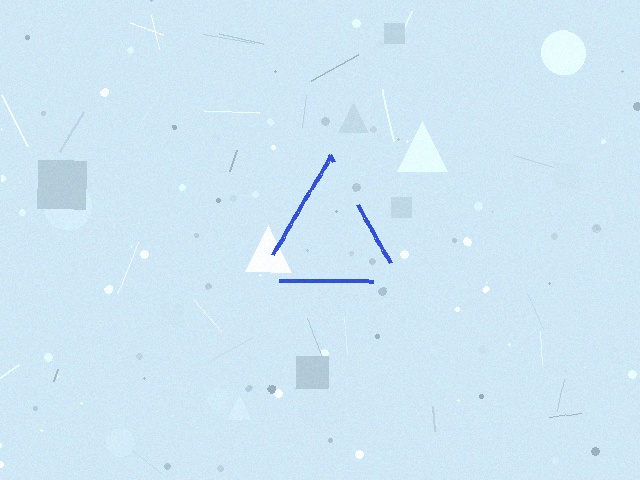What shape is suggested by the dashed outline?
The dashed outline suggests a triangle.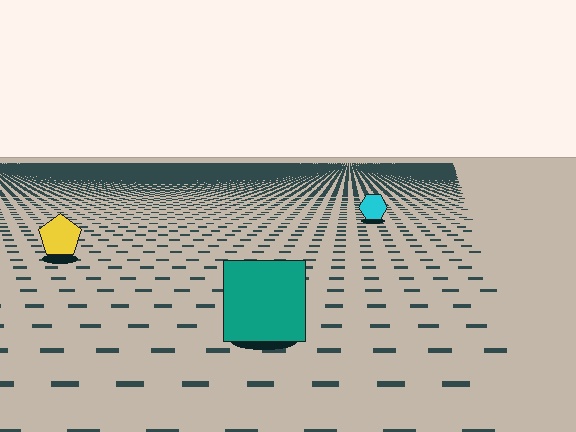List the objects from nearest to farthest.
From nearest to farthest: the teal square, the yellow pentagon, the cyan hexagon.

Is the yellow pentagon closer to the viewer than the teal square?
No. The teal square is closer — you can tell from the texture gradient: the ground texture is coarser near it.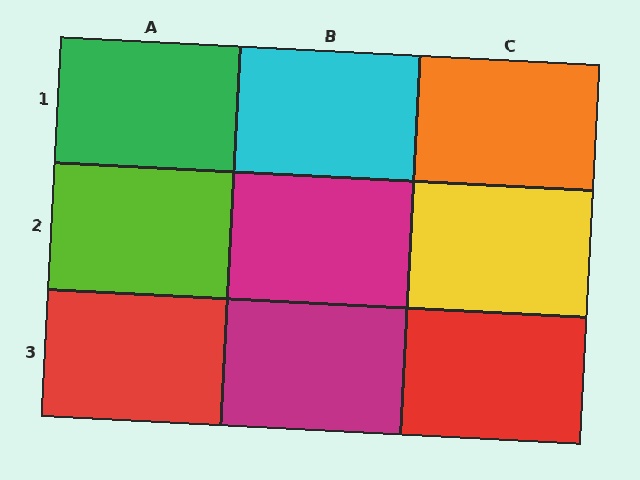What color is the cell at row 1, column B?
Cyan.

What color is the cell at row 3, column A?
Red.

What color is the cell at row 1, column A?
Green.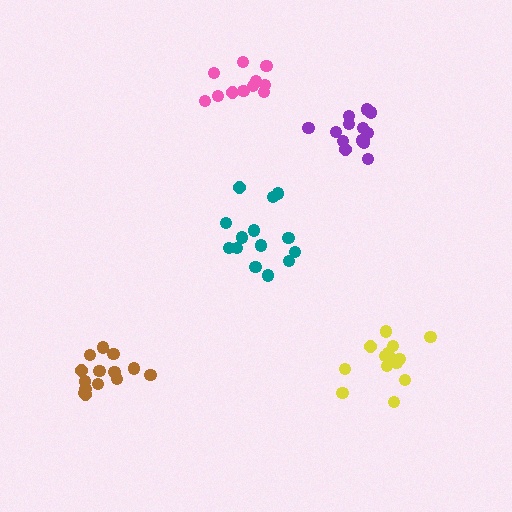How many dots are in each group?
Group 1: 14 dots, Group 2: 14 dots, Group 3: 11 dots, Group 4: 14 dots, Group 5: 14 dots (67 total).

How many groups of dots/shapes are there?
There are 5 groups.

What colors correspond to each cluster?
The clusters are colored: teal, yellow, pink, purple, brown.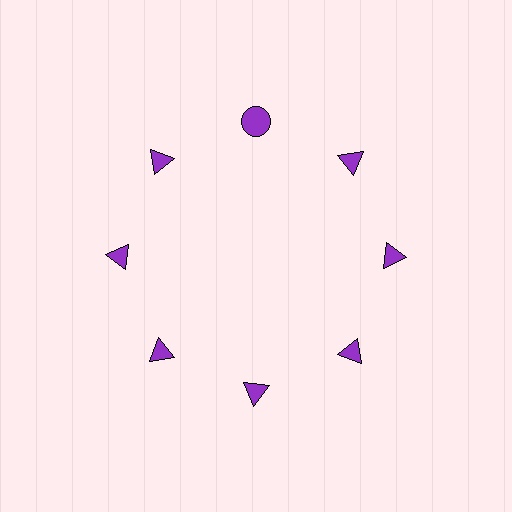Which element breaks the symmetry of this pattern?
The purple circle at roughly the 12 o'clock position breaks the symmetry. All other shapes are purple triangles.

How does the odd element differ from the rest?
It has a different shape: circle instead of triangle.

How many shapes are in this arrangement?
There are 8 shapes arranged in a ring pattern.